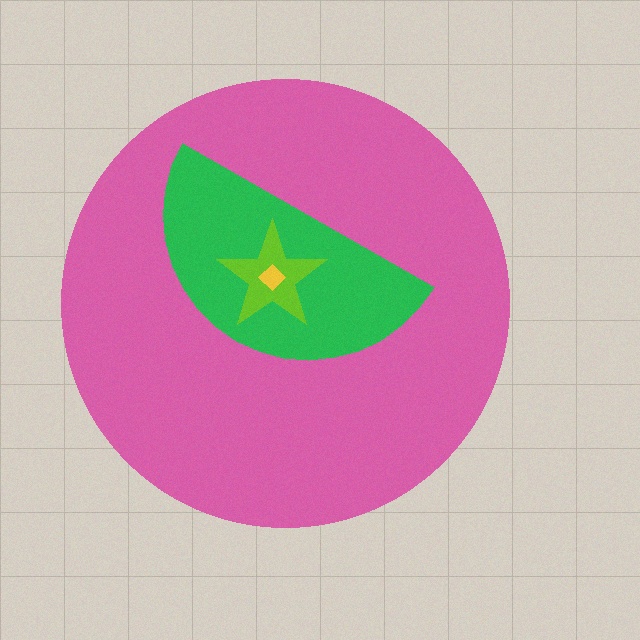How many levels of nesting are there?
4.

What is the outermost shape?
The pink circle.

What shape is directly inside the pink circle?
The green semicircle.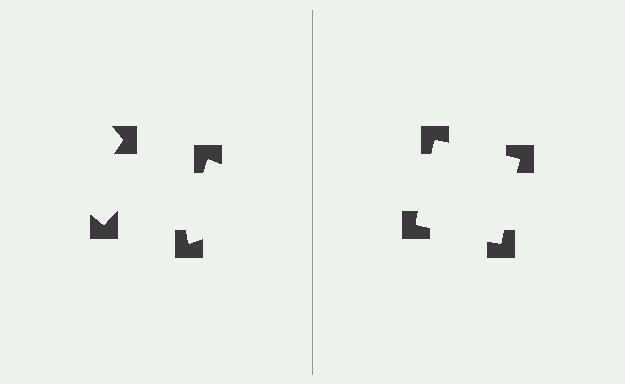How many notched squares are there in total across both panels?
8 — 4 on each side.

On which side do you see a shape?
An illusory square appears on the right side. On the left side the wedge cuts are rotated, so no coherent shape forms.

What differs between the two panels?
The notched squares are positioned identically on both sides; only the wedge orientations differ. On the right they align to a square; on the left they are misaligned.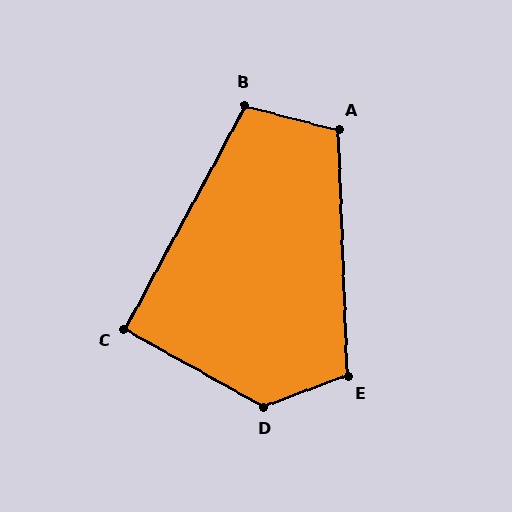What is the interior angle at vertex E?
Approximately 108 degrees (obtuse).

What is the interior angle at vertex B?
Approximately 104 degrees (obtuse).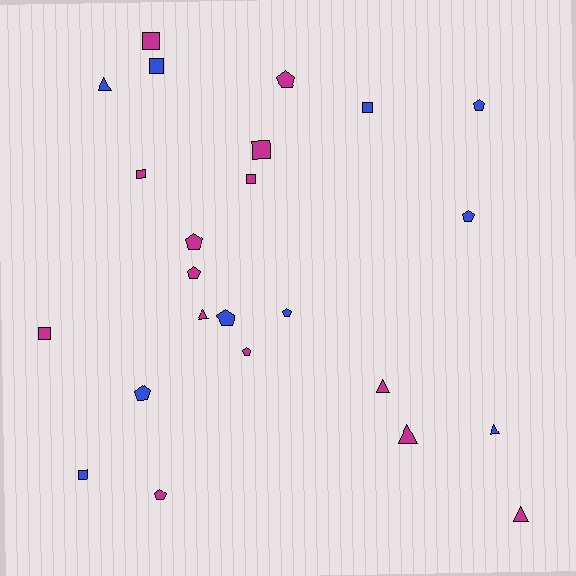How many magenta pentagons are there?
There are 5 magenta pentagons.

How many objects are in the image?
There are 24 objects.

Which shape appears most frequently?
Pentagon, with 10 objects.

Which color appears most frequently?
Magenta, with 14 objects.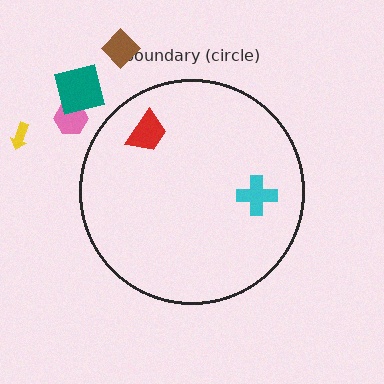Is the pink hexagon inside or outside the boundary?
Outside.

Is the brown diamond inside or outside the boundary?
Outside.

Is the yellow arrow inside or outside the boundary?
Outside.